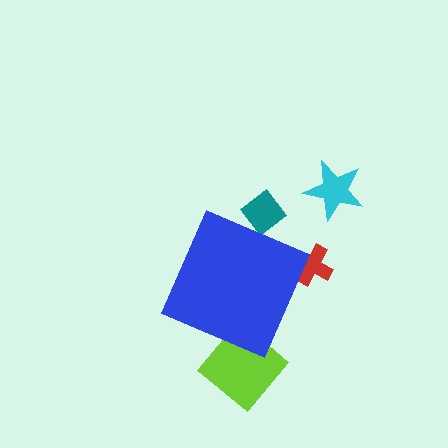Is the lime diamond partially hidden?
Yes, the lime diamond is partially hidden behind the blue diamond.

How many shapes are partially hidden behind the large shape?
3 shapes are partially hidden.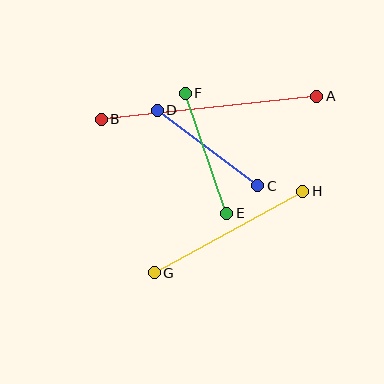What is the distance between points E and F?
The distance is approximately 127 pixels.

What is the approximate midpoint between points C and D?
The midpoint is at approximately (208, 148) pixels.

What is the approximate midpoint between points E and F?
The midpoint is at approximately (206, 153) pixels.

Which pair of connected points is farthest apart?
Points A and B are farthest apart.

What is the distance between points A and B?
The distance is approximately 217 pixels.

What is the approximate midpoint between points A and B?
The midpoint is at approximately (209, 108) pixels.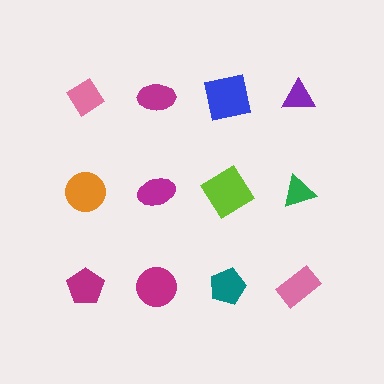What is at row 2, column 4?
A green triangle.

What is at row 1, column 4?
A purple triangle.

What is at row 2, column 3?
A lime diamond.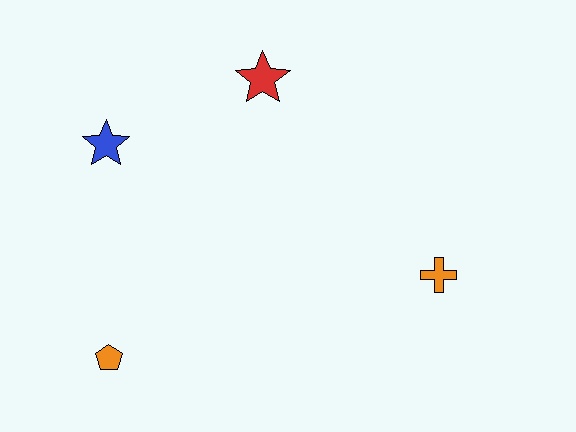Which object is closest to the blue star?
The red star is closest to the blue star.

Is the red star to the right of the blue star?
Yes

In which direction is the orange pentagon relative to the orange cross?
The orange pentagon is to the left of the orange cross.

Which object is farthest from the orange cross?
The blue star is farthest from the orange cross.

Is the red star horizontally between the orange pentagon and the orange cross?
Yes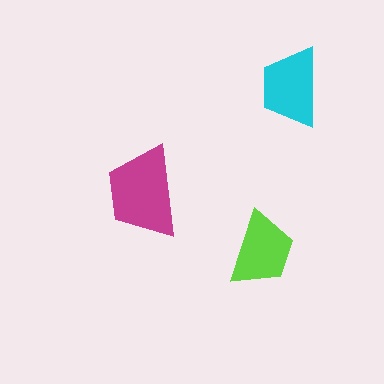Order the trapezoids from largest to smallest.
the magenta one, the cyan one, the lime one.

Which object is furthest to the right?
The cyan trapezoid is rightmost.